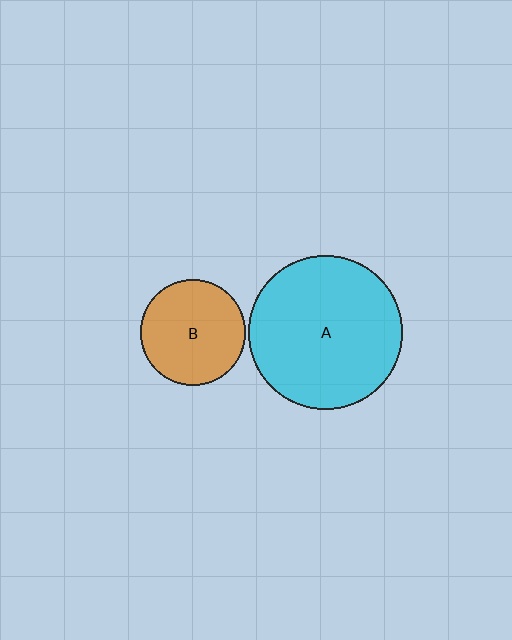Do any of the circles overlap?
No, none of the circles overlap.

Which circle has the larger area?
Circle A (cyan).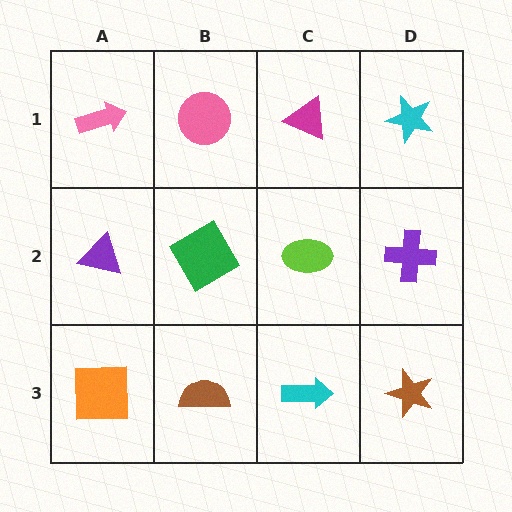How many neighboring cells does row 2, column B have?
4.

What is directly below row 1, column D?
A purple cross.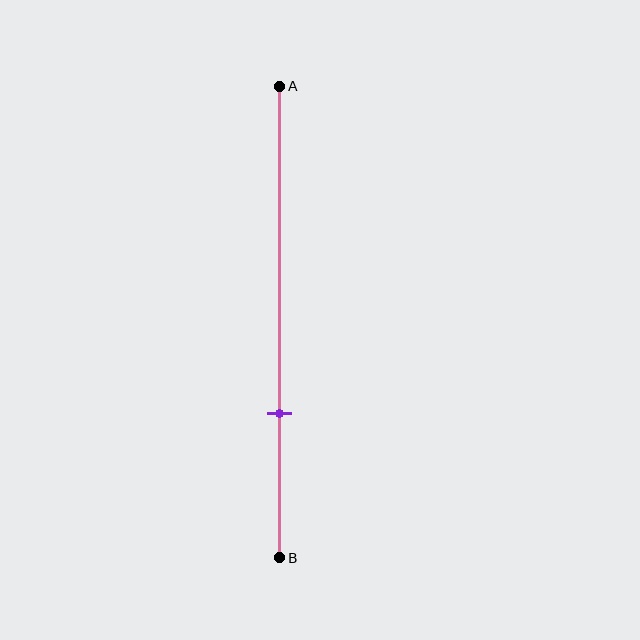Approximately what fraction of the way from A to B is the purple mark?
The purple mark is approximately 70% of the way from A to B.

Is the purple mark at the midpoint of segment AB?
No, the mark is at about 70% from A, not at the 50% midpoint.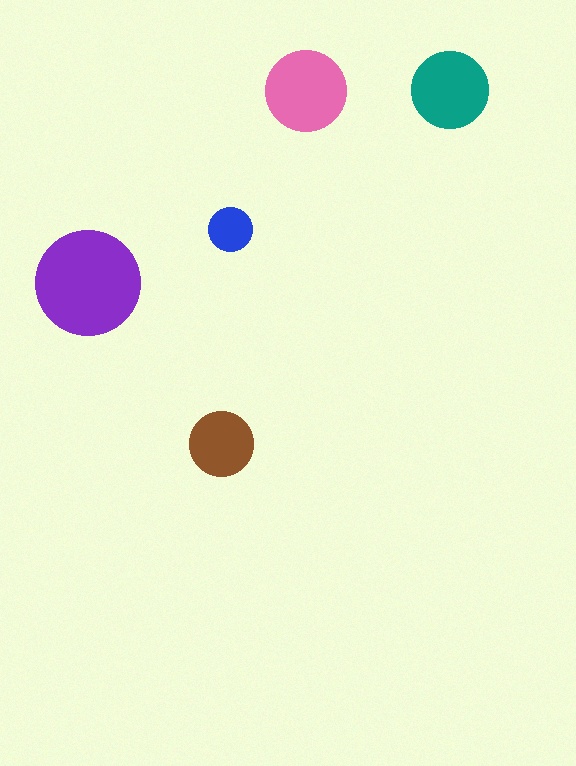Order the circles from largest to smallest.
the purple one, the pink one, the teal one, the brown one, the blue one.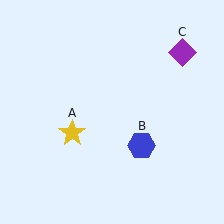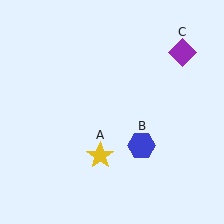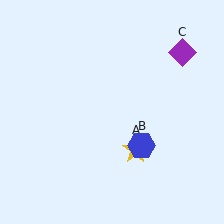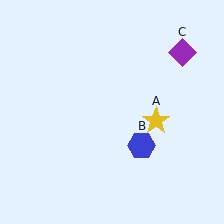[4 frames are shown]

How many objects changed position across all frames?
1 object changed position: yellow star (object A).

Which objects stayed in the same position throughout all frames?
Blue hexagon (object B) and purple diamond (object C) remained stationary.